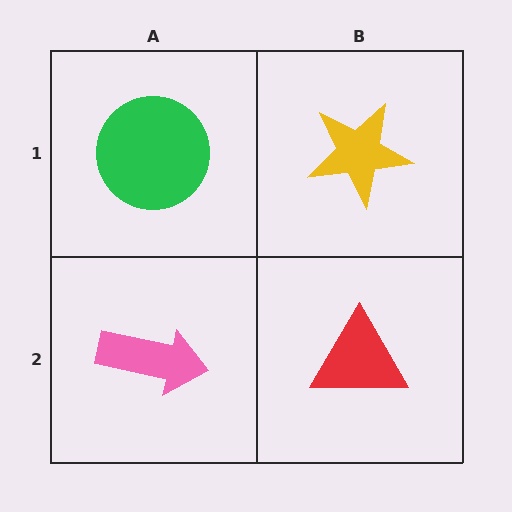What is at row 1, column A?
A green circle.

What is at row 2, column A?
A pink arrow.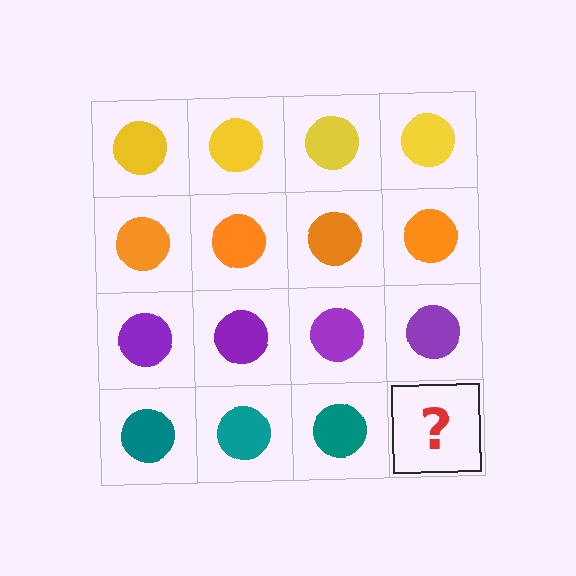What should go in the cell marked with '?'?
The missing cell should contain a teal circle.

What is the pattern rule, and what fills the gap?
The rule is that each row has a consistent color. The gap should be filled with a teal circle.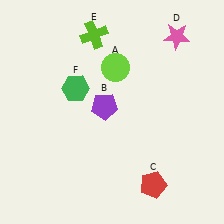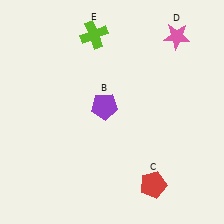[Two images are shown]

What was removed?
The lime circle (A), the green hexagon (F) were removed in Image 2.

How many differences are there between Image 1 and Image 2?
There are 2 differences between the two images.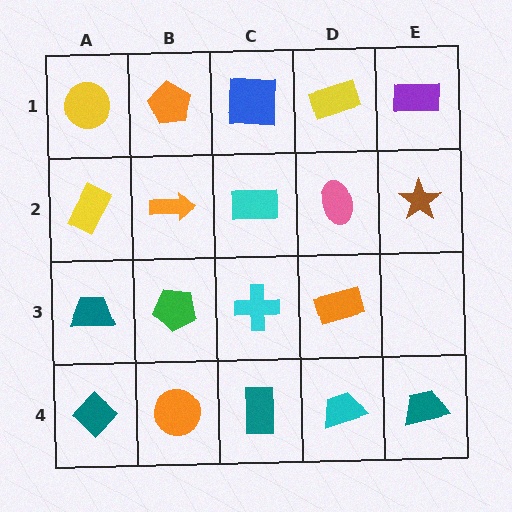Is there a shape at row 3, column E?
No, that cell is empty.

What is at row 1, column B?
An orange pentagon.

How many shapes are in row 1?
5 shapes.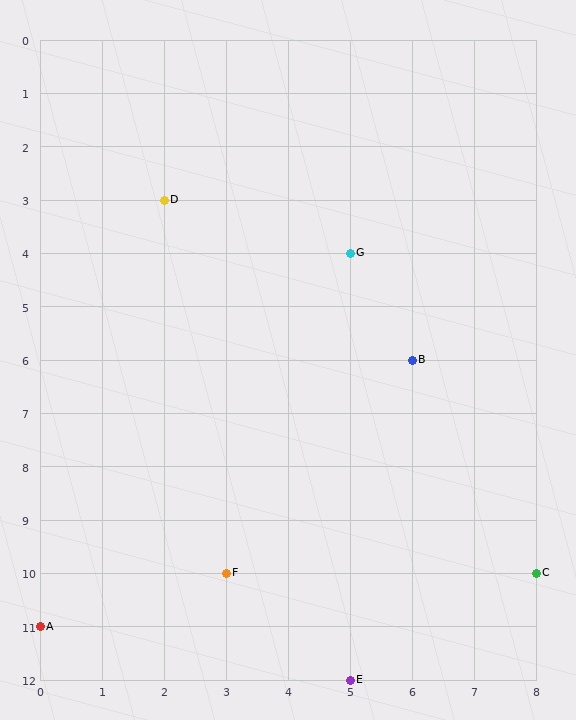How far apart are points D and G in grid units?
Points D and G are 3 columns and 1 row apart (about 3.2 grid units diagonally).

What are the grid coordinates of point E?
Point E is at grid coordinates (5, 12).